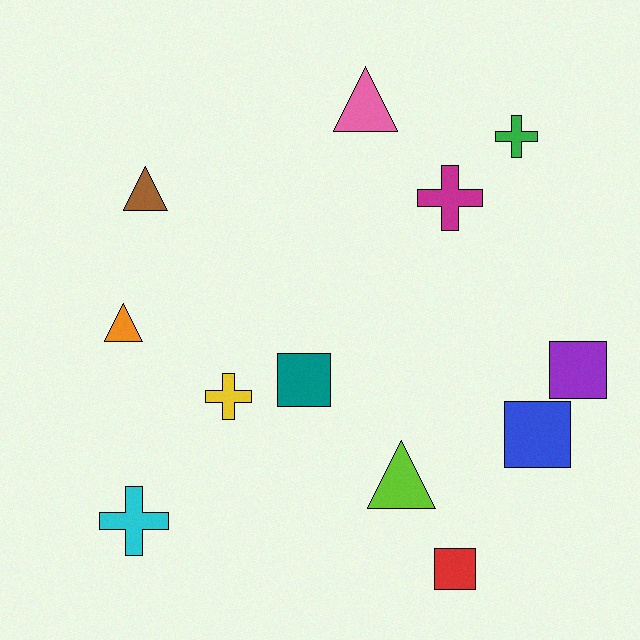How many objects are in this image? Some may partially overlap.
There are 12 objects.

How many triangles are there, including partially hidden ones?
There are 4 triangles.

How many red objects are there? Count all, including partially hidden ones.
There is 1 red object.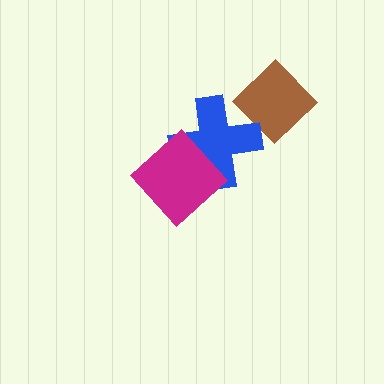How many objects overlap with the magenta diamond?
1 object overlaps with the magenta diamond.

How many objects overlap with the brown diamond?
0 objects overlap with the brown diamond.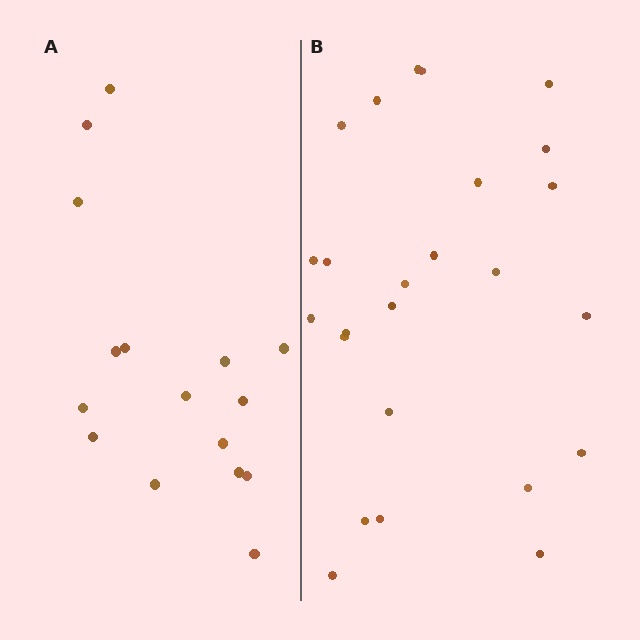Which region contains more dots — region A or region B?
Region B (the right region) has more dots.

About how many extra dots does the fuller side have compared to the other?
Region B has roughly 8 or so more dots than region A.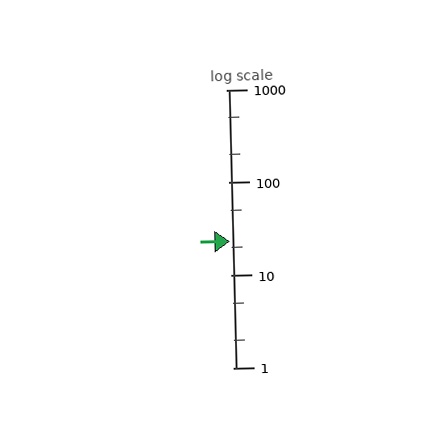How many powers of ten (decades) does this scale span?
The scale spans 3 decades, from 1 to 1000.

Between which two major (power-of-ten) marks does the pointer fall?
The pointer is between 10 and 100.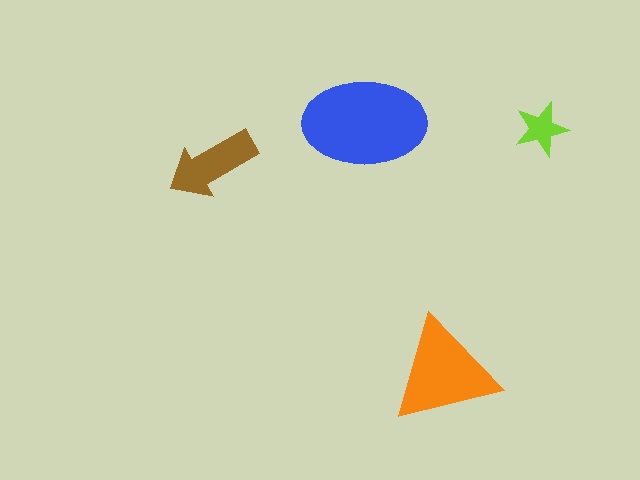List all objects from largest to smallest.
The blue ellipse, the orange triangle, the brown arrow, the lime star.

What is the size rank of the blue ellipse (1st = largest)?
1st.